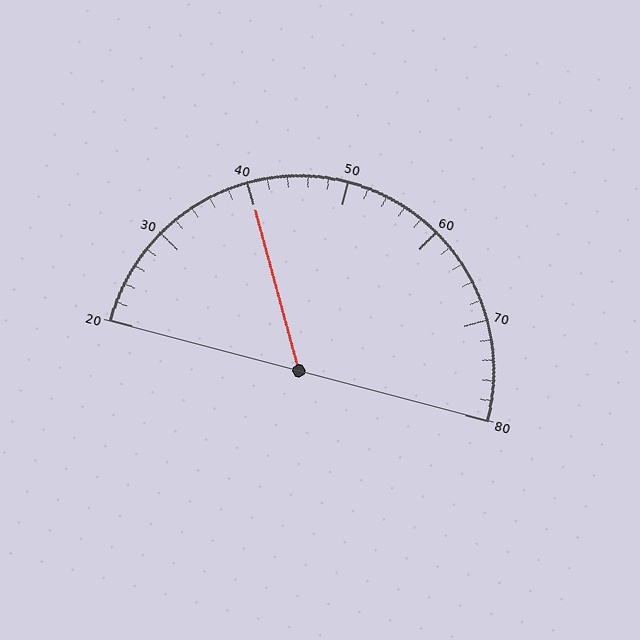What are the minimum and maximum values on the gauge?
The gauge ranges from 20 to 80.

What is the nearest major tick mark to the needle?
The nearest major tick mark is 40.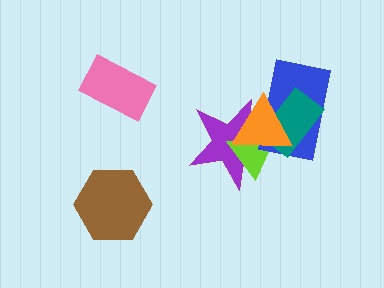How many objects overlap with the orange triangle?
4 objects overlap with the orange triangle.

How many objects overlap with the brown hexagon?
0 objects overlap with the brown hexagon.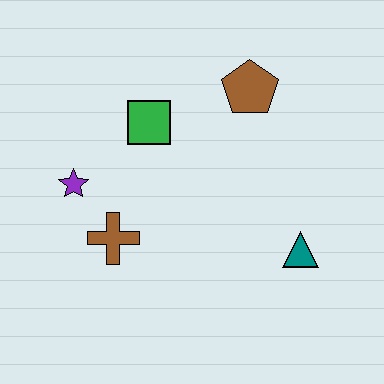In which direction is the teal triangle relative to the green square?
The teal triangle is to the right of the green square.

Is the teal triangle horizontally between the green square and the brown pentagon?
No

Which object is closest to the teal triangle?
The brown pentagon is closest to the teal triangle.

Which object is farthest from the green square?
The teal triangle is farthest from the green square.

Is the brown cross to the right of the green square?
No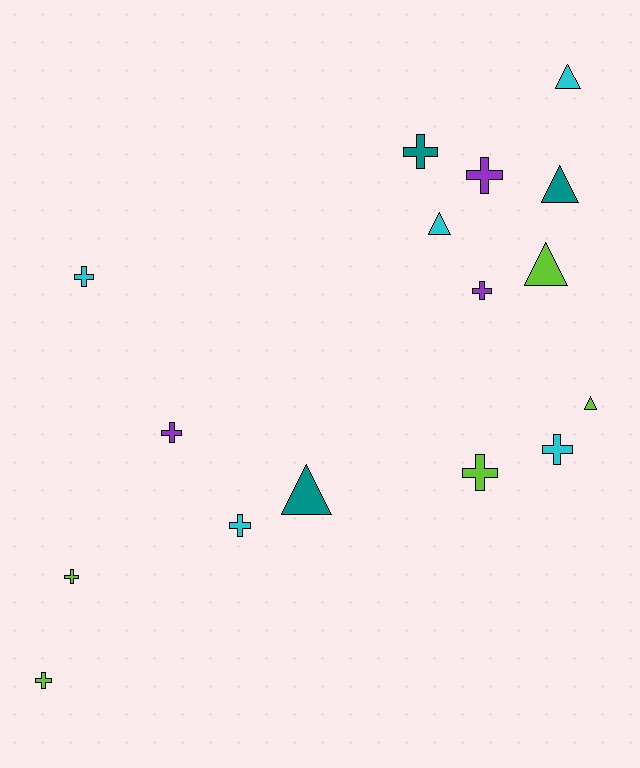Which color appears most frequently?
Cyan, with 5 objects.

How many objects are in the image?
There are 16 objects.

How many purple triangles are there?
There are no purple triangles.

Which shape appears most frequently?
Cross, with 10 objects.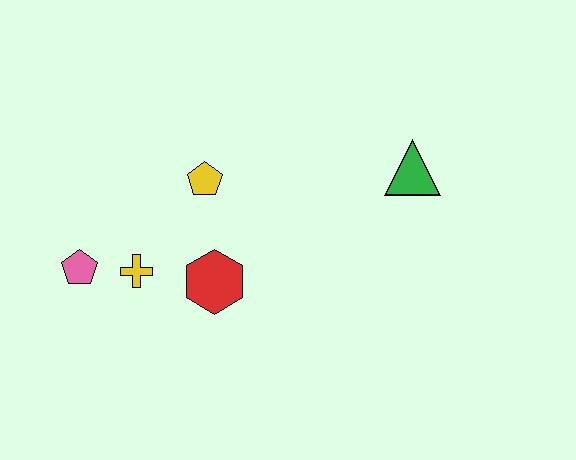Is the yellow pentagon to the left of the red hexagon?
Yes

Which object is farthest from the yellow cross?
The green triangle is farthest from the yellow cross.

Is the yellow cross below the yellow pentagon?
Yes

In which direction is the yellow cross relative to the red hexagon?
The yellow cross is to the left of the red hexagon.